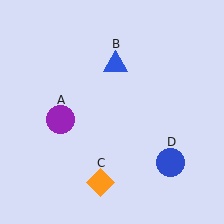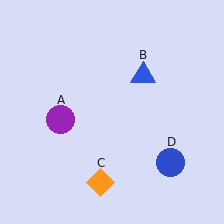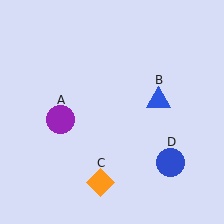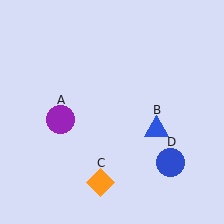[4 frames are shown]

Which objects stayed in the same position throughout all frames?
Purple circle (object A) and orange diamond (object C) and blue circle (object D) remained stationary.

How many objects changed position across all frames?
1 object changed position: blue triangle (object B).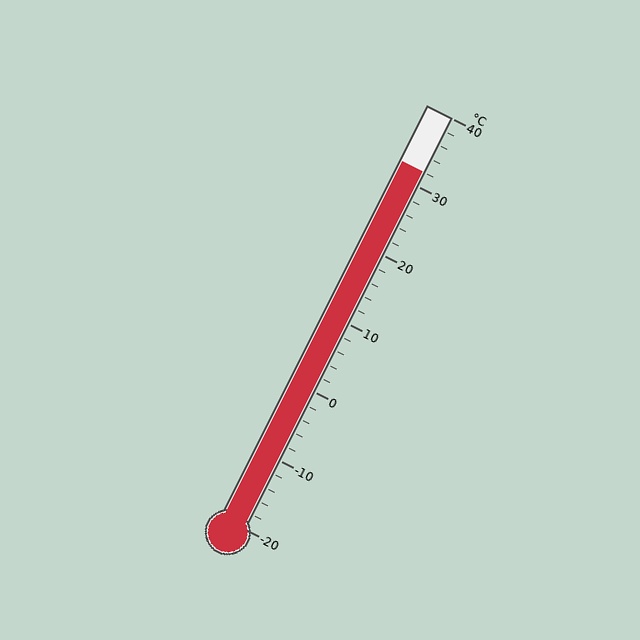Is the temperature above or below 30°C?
The temperature is above 30°C.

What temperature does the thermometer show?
The thermometer shows approximately 32°C.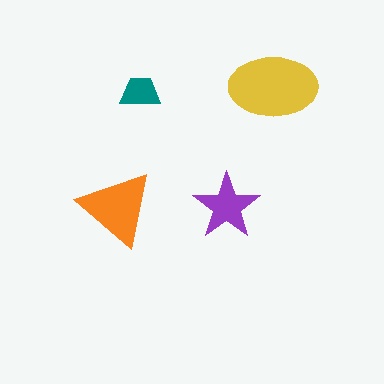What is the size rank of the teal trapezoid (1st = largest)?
4th.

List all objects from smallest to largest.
The teal trapezoid, the purple star, the orange triangle, the yellow ellipse.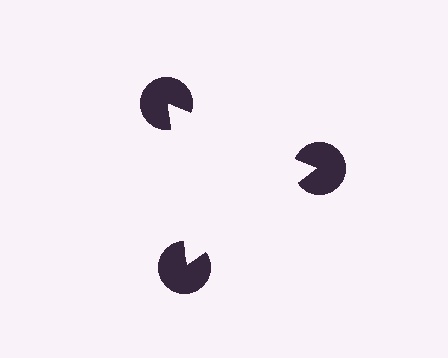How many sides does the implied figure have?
3 sides.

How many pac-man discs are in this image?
There are 3 — one at each vertex of the illusory triangle.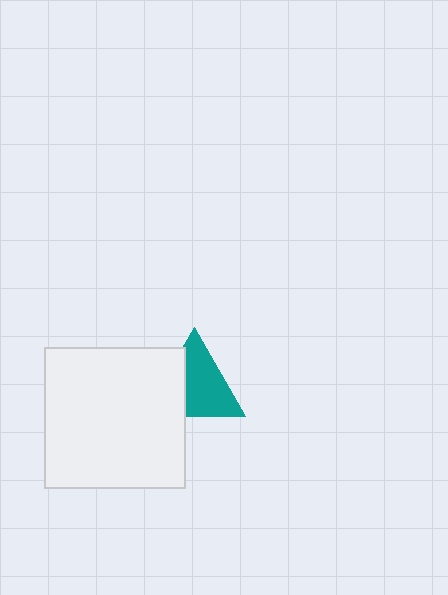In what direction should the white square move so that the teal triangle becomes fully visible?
The white square should move left. That is the shortest direction to clear the overlap and leave the teal triangle fully visible.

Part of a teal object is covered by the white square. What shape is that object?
It is a triangle.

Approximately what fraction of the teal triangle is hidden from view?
Roughly 35% of the teal triangle is hidden behind the white square.